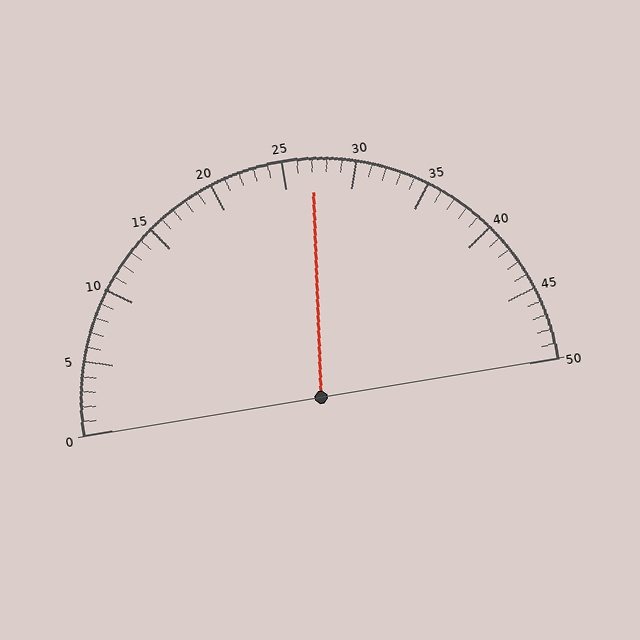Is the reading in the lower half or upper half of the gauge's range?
The reading is in the upper half of the range (0 to 50).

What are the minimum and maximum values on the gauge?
The gauge ranges from 0 to 50.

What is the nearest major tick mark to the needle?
The nearest major tick mark is 25.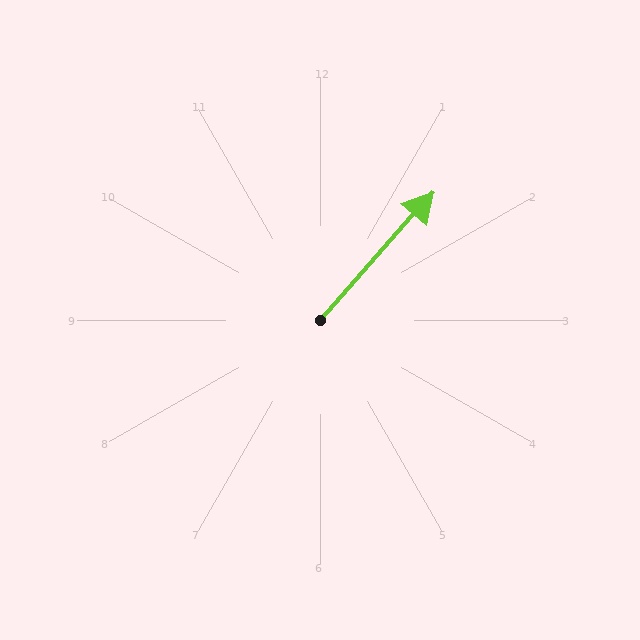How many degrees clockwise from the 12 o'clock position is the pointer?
Approximately 42 degrees.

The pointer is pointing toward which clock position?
Roughly 1 o'clock.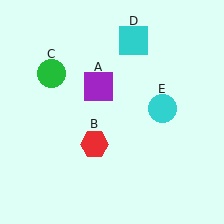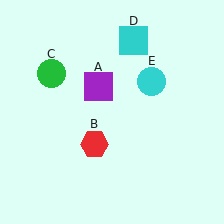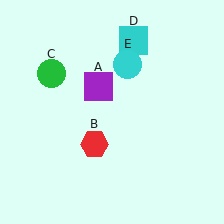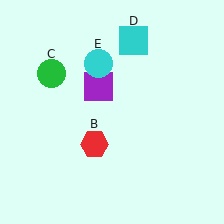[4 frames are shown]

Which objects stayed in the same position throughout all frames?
Purple square (object A) and red hexagon (object B) and green circle (object C) and cyan square (object D) remained stationary.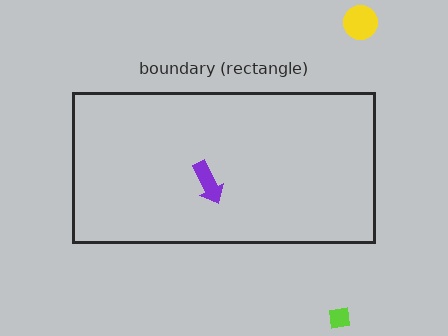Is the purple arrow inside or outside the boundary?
Inside.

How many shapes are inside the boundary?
1 inside, 2 outside.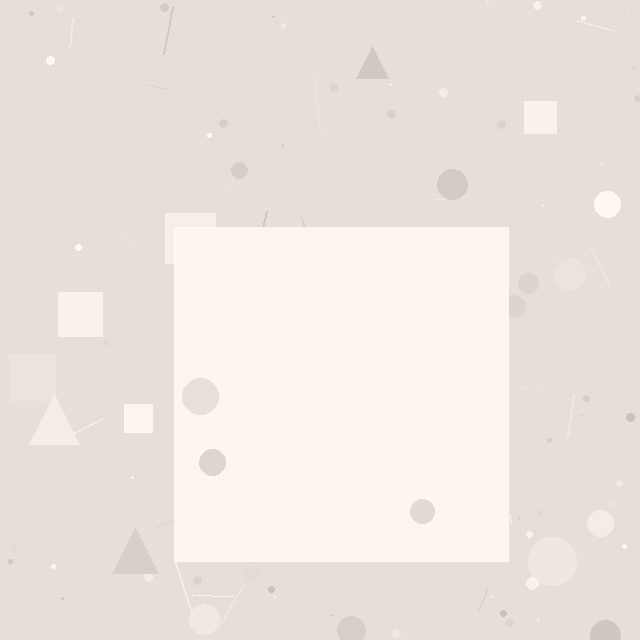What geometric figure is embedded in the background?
A square is embedded in the background.